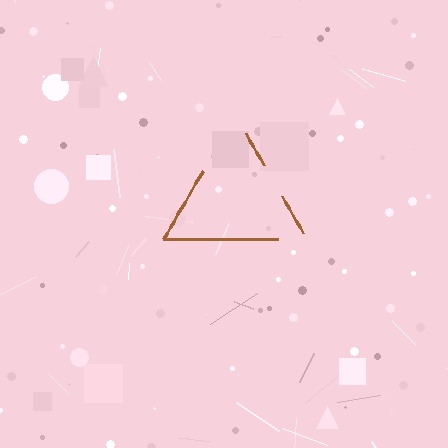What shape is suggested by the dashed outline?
The dashed outline suggests a triangle.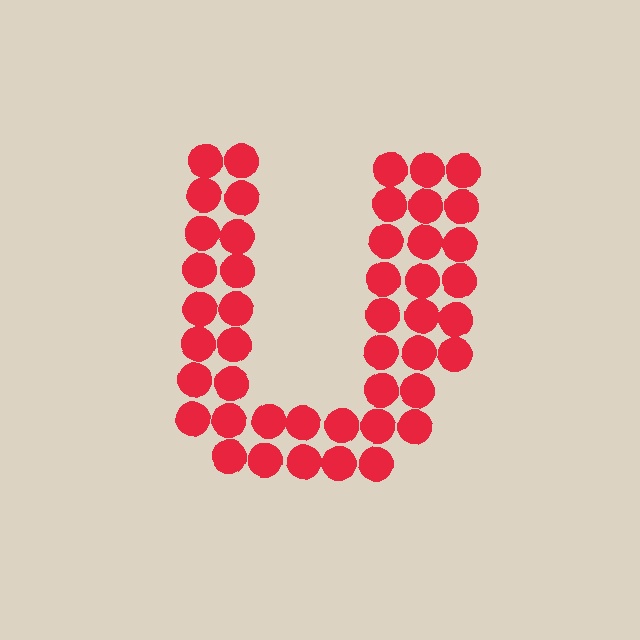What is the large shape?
The large shape is the letter U.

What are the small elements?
The small elements are circles.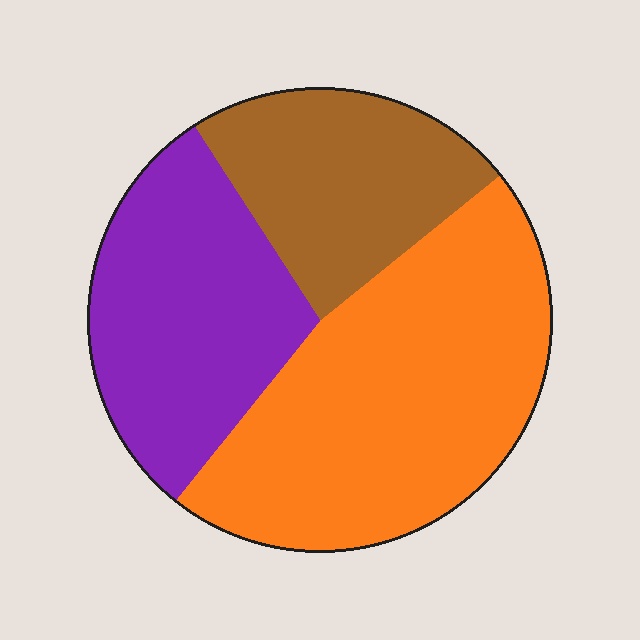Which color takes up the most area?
Orange, at roughly 45%.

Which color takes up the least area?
Brown, at roughly 25%.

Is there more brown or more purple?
Purple.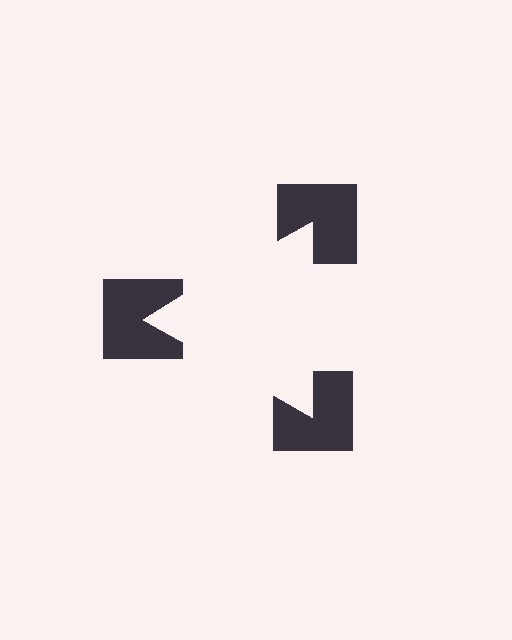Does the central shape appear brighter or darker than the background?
It typically appears slightly brighter than the background, even though no actual brightness change is drawn.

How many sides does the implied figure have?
3 sides.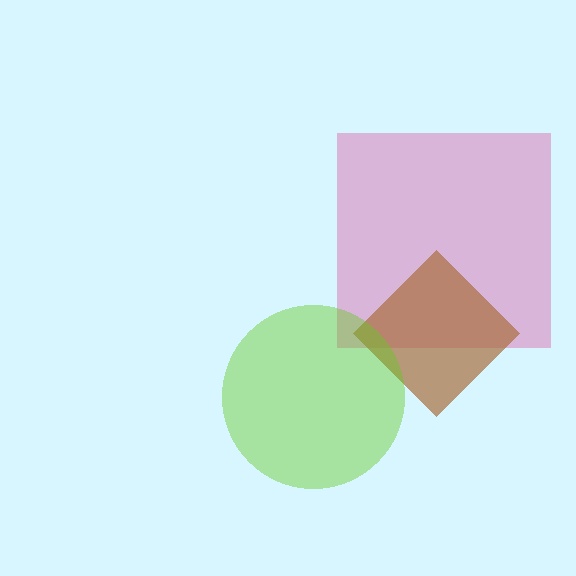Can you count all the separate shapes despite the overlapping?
Yes, there are 3 separate shapes.